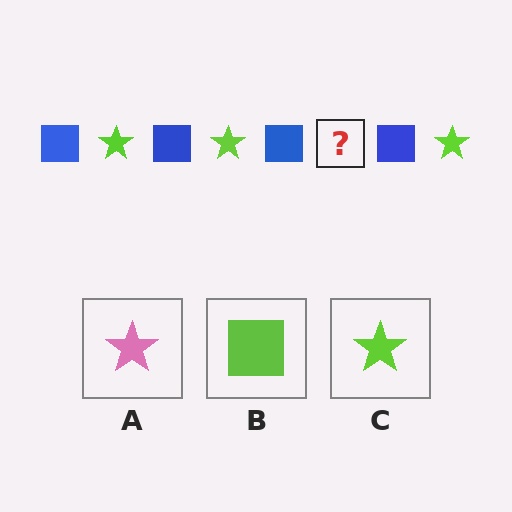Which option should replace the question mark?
Option C.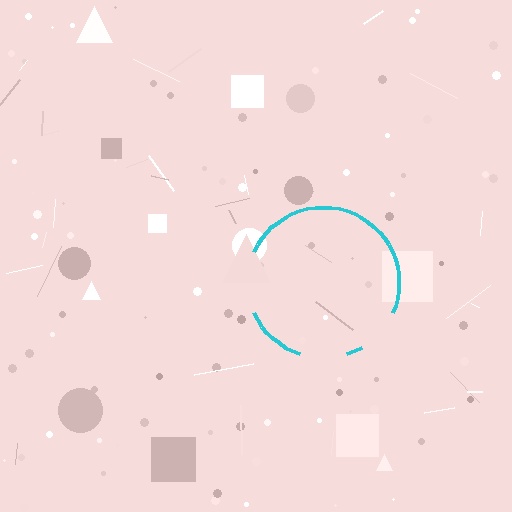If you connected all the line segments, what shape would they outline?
They would outline a circle.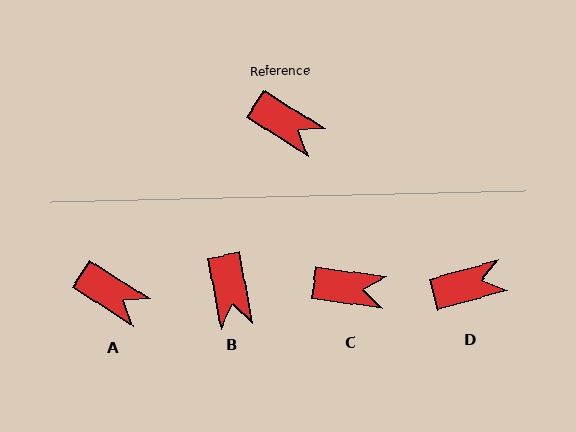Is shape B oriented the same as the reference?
No, it is off by about 47 degrees.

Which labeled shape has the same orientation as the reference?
A.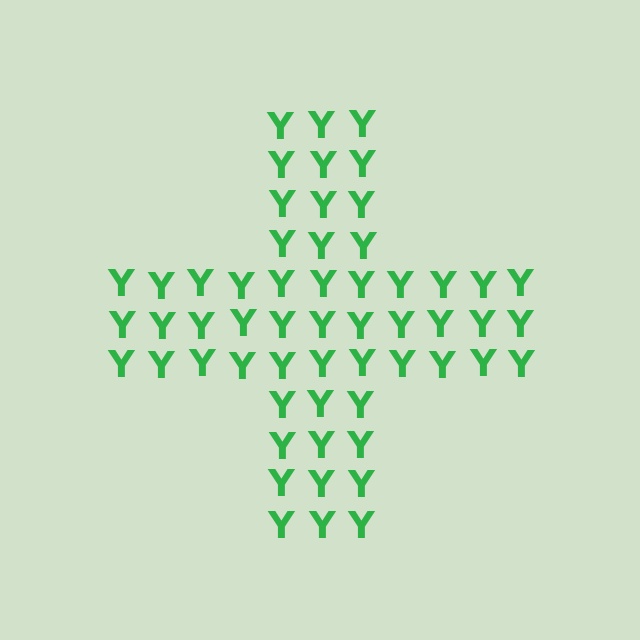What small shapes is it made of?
It is made of small letter Y's.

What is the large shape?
The large shape is a cross.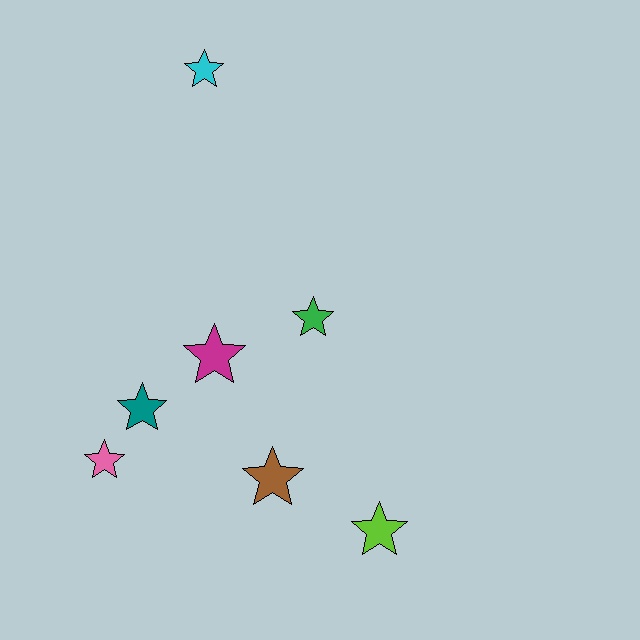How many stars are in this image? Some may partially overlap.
There are 7 stars.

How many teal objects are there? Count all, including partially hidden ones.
There is 1 teal object.